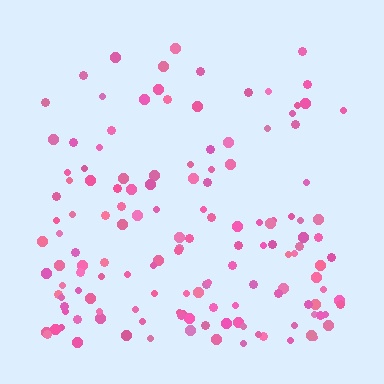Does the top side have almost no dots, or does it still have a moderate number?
Still a moderate number, just noticeably fewer than the bottom.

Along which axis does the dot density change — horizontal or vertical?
Vertical.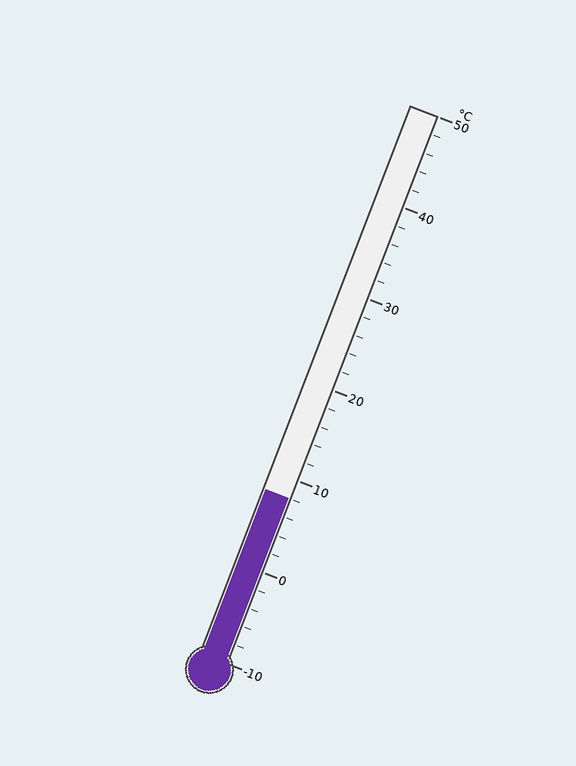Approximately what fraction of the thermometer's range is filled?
The thermometer is filled to approximately 30% of its range.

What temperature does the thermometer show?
The thermometer shows approximately 8°C.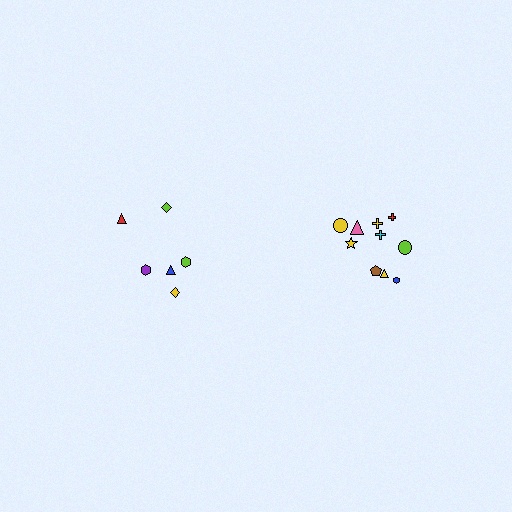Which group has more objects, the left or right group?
The right group.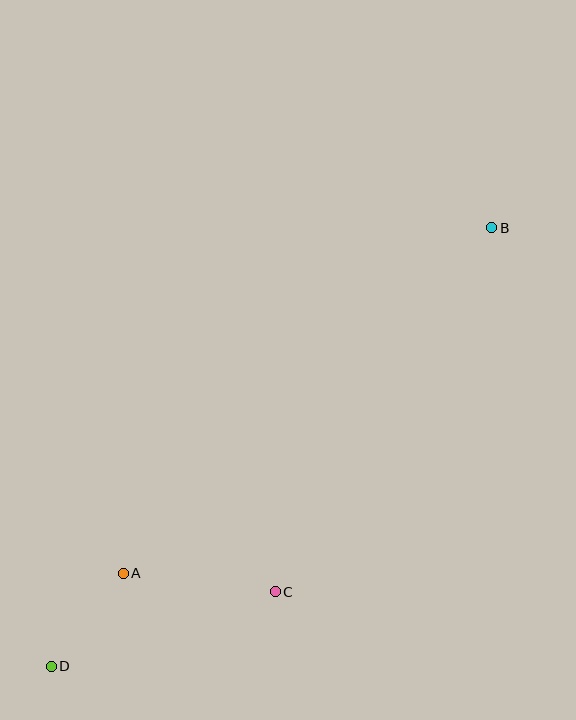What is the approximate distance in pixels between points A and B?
The distance between A and B is approximately 505 pixels.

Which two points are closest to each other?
Points A and D are closest to each other.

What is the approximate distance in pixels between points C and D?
The distance between C and D is approximately 236 pixels.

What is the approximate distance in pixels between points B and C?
The distance between B and C is approximately 423 pixels.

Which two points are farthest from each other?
Points B and D are farthest from each other.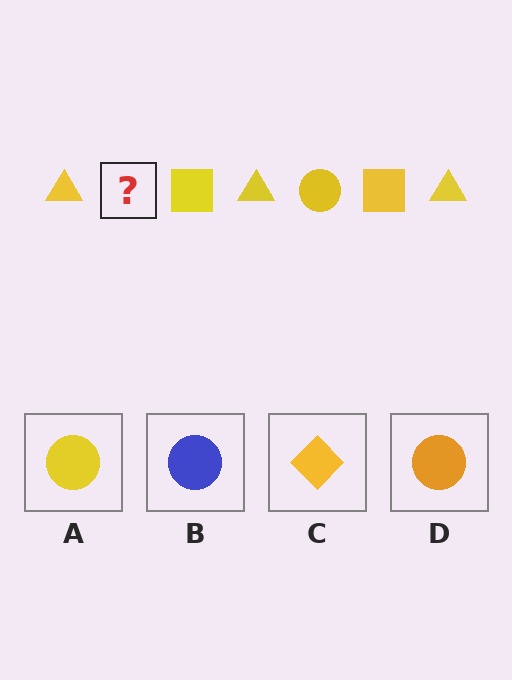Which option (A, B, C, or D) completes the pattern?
A.